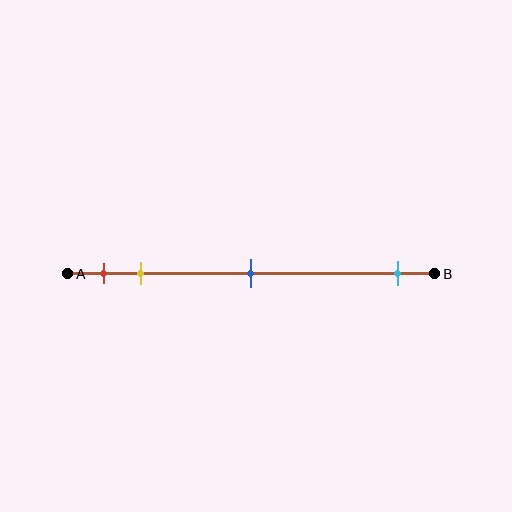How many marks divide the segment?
There are 4 marks dividing the segment.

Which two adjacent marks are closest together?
The red and yellow marks are the closest adjacent pair.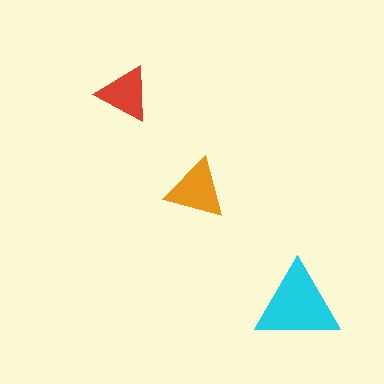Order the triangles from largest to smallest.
the cyan one, the orange one, the red one.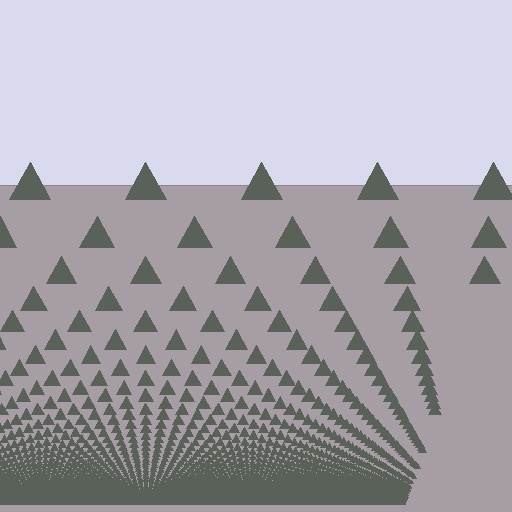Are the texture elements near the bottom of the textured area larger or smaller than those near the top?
Smaller. The gradient is inverted — elements near the bottom are smaller and denser.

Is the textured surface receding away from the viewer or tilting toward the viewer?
The surface appears to tilt toward the viewer. Texture elements get larger and sparser toward the top.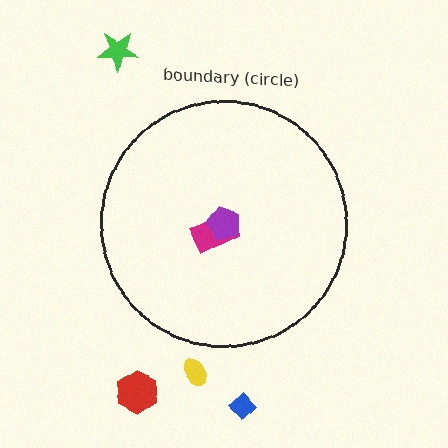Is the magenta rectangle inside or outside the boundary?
Inside.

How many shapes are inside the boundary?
2 inside, 4 outside.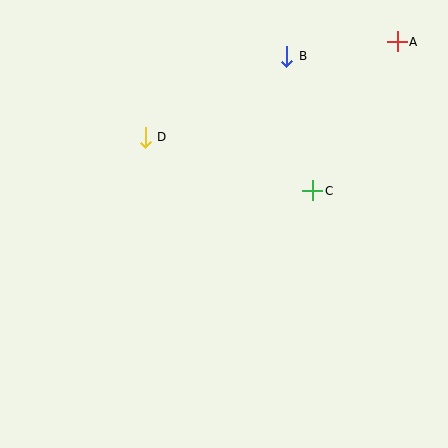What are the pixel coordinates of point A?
Point A is at (397, 42).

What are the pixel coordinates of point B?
Point B is at (287, 56).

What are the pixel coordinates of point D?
Point D is at (145, 137).